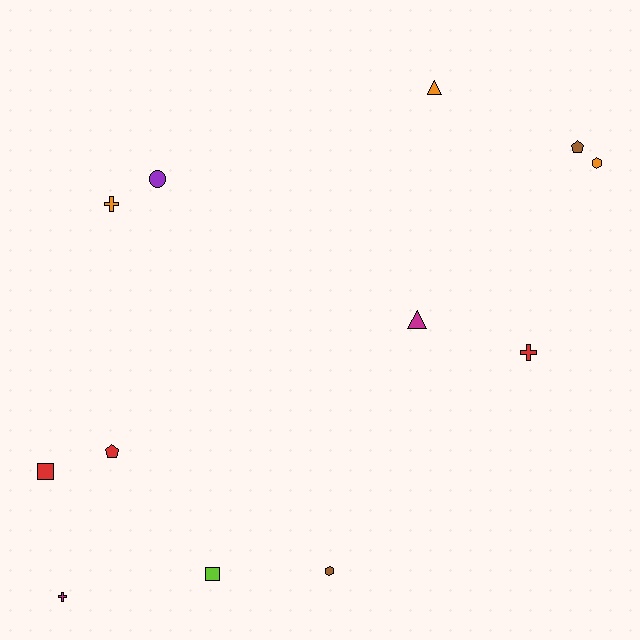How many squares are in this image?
There are 2 squares.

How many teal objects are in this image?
There are no teal objects.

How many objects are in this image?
There are 12 objects.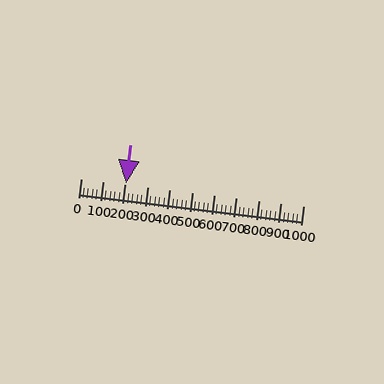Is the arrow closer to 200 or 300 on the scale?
The arrow is closer to 200.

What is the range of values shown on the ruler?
The ruler shows values from 0 to 1000.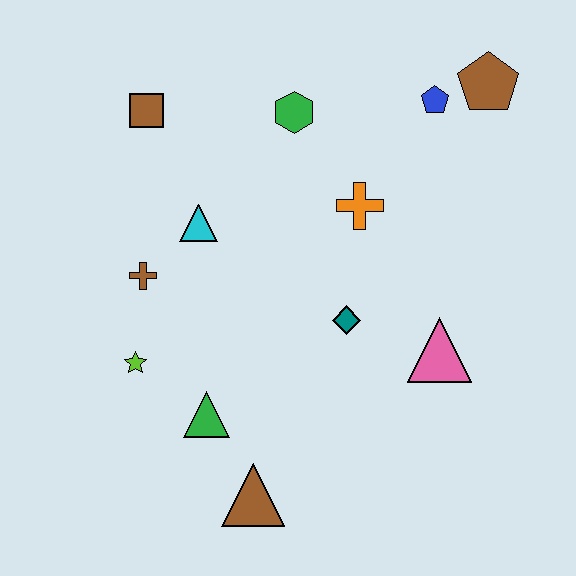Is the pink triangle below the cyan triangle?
Yes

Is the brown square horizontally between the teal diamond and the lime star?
Yes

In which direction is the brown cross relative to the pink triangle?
The brown cross is to the left of the pink triangle.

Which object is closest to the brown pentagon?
The blue pentagon is closest to the brown pentagon.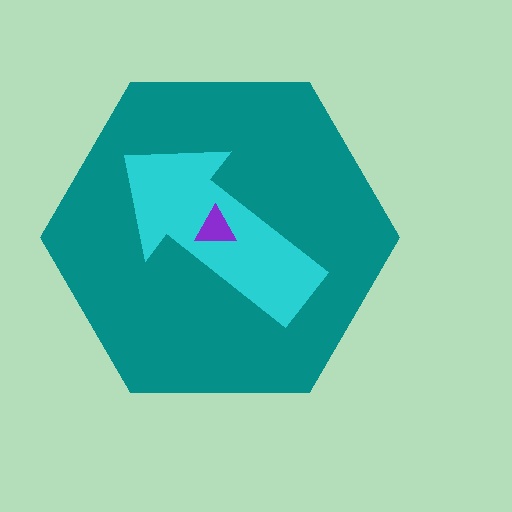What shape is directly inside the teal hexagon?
The cyan arrow.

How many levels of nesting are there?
3.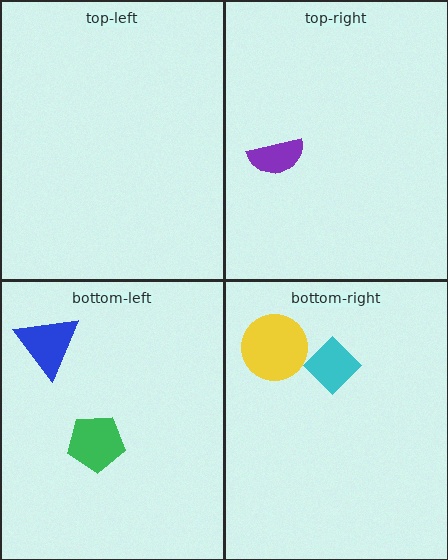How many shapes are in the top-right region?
1.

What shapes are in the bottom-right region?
The cyan diamond, the yellow circle.